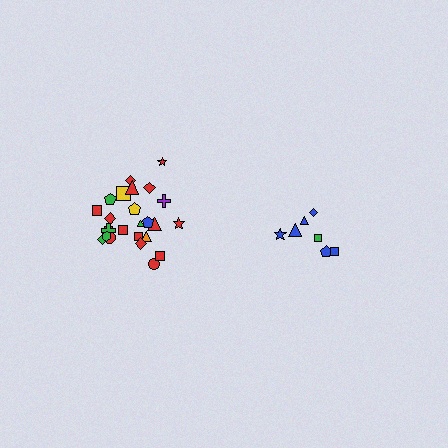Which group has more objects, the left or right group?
The left group.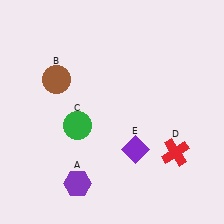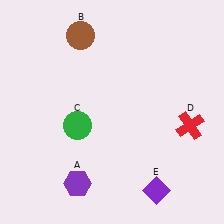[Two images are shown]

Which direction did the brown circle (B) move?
The brown circle (B) moved up.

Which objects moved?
The objects that moved are: the brown circle (B), the red cross (D), the purple diamond (E).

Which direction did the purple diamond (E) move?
The purple diamond (E) moved down.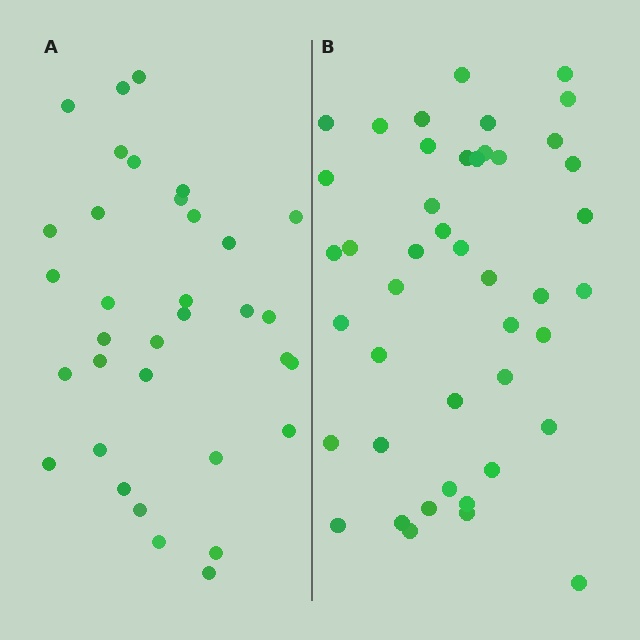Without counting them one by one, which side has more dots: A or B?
Region B (the right region) has more dots.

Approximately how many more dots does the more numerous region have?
Region B has roughly 10 or so more dots than region A.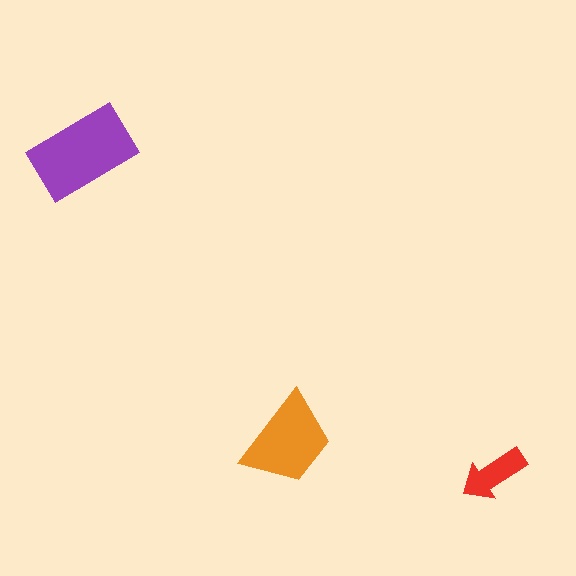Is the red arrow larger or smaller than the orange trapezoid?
Smaller.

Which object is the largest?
The purple rectangle.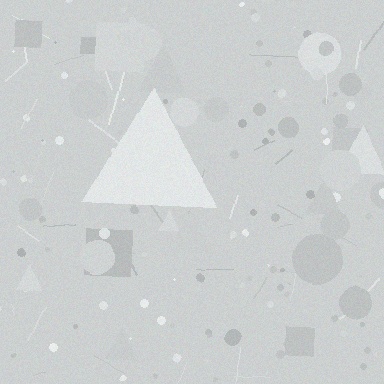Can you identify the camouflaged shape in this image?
The camouflaged shape is a triangle.